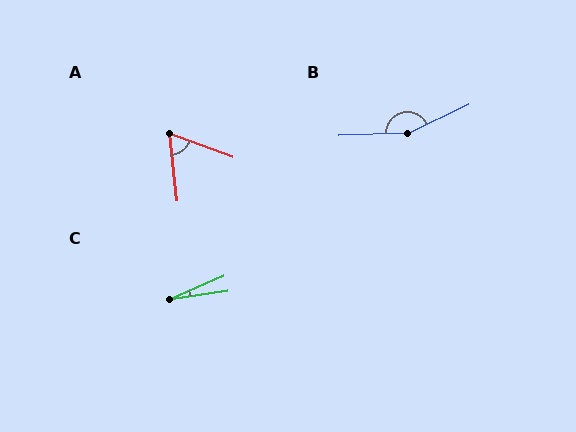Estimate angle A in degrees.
Approximately 63 degrees.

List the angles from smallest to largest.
C (15°), A (63°), B (156°).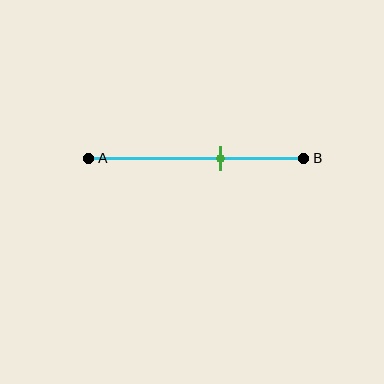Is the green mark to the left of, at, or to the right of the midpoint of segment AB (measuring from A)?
The green mark is to the right of the midpoint of segment AB.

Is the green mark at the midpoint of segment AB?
No, the mark is at about 60% from A, not at the 50% midpoint.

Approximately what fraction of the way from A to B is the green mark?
The green mark is approximately 60% of the way from A to B.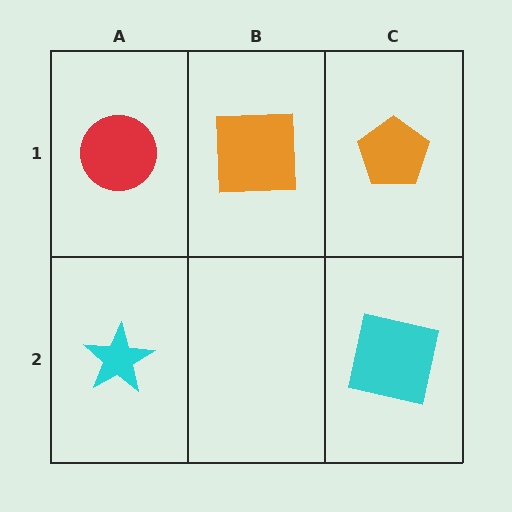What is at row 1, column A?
A red circle.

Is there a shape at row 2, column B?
No, that cell is empty.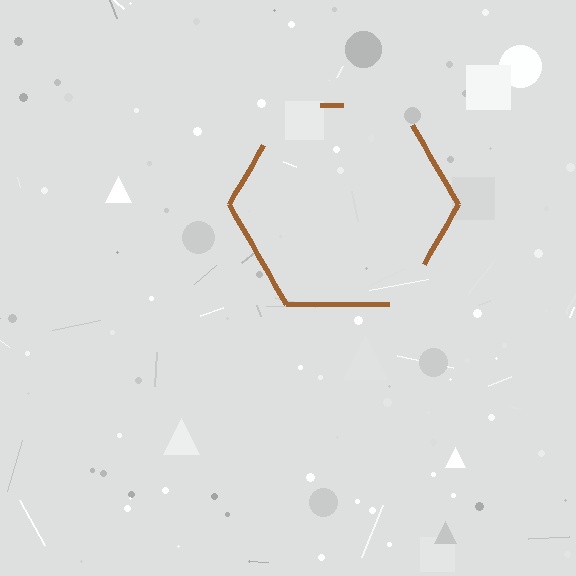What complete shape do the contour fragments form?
The contour fragments form a hexagon.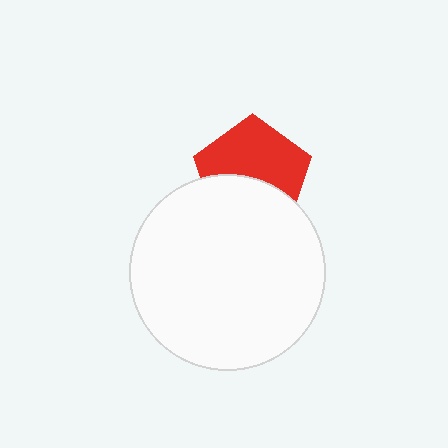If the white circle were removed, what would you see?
You would see the complete red pentagon.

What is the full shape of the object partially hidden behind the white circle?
The partially hidden object is a red pentagon.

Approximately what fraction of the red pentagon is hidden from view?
Roughly 42% of the red pentagon is hidden behind the white circle.